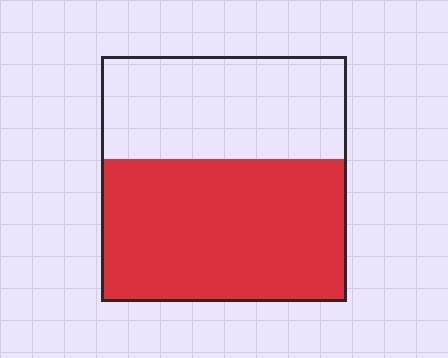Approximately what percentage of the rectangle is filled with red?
Approximately 60%.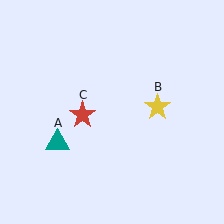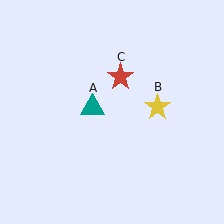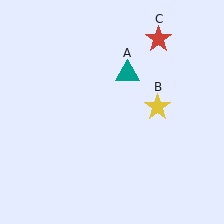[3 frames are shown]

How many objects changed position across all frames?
2 objects changed position: teal triangle (object A), red star (object C).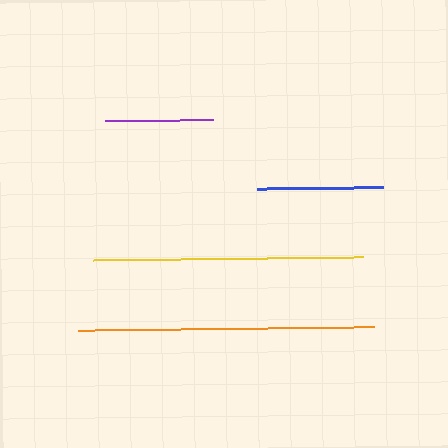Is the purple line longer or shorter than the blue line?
The blue line is longer than the purple line.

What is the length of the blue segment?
The blue segment is approximately 127 pixels long.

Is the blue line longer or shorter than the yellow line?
The yellow line is longer than the blue line.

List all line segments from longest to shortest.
From longest to shortest: orange, yellow, blue, purple.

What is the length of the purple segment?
The purple segment is approximately 108 pixels long.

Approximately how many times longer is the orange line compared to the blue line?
The orange line is approximately 2.3 times the length of the blue line.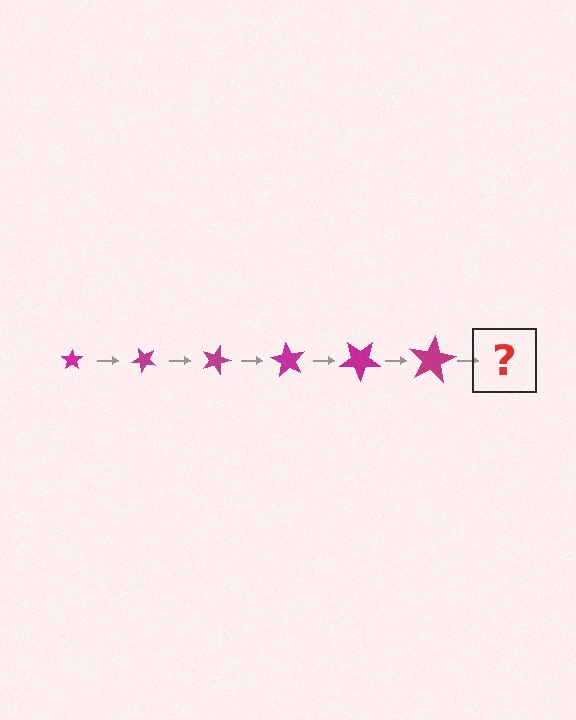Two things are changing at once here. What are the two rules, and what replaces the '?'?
The two rules are that the star grows larger each step and it rotates 45 degrees each step. The '?' should be a star, larger than the previous one and rotated 270 degrees from the start.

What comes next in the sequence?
The next element should be a star, larger than the previous one and rotated 270 degrees from the start.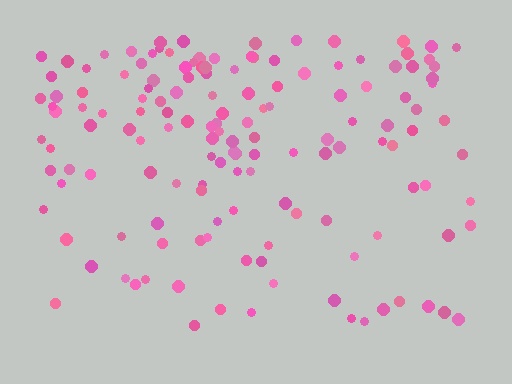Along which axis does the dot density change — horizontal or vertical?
Vertical.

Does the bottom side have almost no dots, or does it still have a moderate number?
Still a moderate number, just noticeably fewer than the top.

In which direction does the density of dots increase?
From bottom to top, with the top side densest.